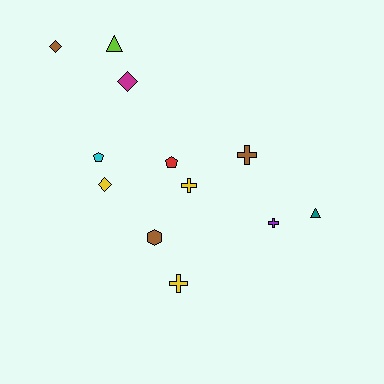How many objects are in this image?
There are 12 objects.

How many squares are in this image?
There are no squares.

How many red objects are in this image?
There is 1 red object.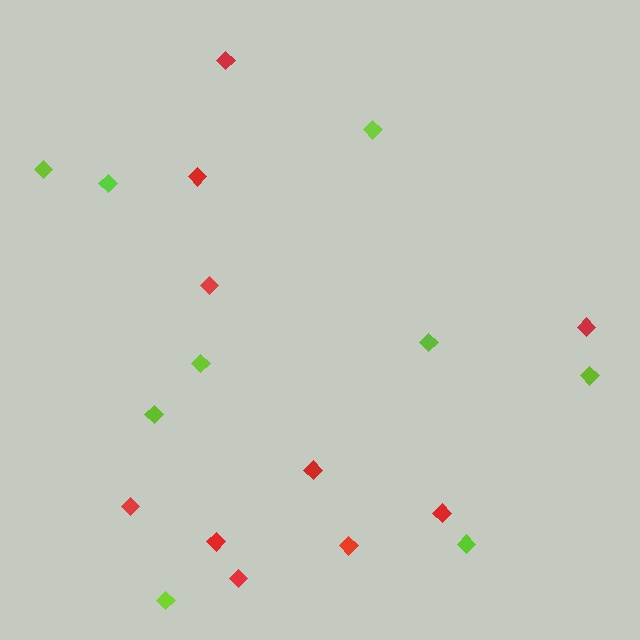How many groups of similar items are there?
There are 2 groups: one group of red diamonds (10) and one group of lime diamonds (9).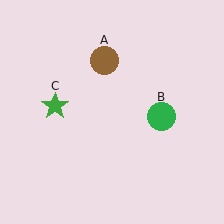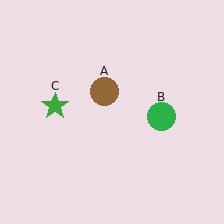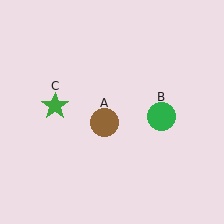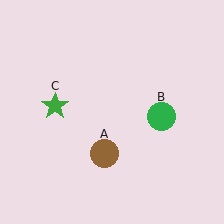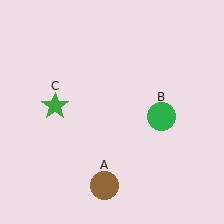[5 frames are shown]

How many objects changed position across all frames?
1 object changed position: brown circle (object A).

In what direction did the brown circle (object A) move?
The brown circle (object A) moved down.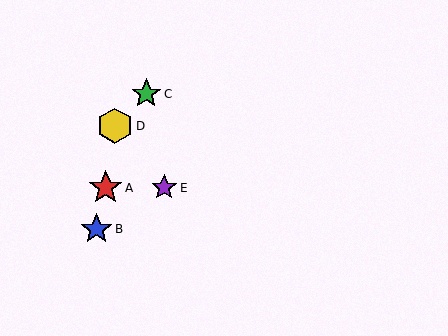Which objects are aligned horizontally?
Objects A, E are aligned horizontally.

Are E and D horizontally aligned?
No, E is at y≈188 and D is at y≈126.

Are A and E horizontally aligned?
Yes, both are at y≈188.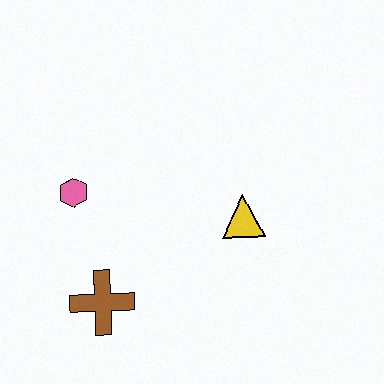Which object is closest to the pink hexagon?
The brown cross is closest to the pink hexagon.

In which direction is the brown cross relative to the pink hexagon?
The brown cross is below the pink hexagon.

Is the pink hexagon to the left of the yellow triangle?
Yes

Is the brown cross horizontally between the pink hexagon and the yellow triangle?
Yes